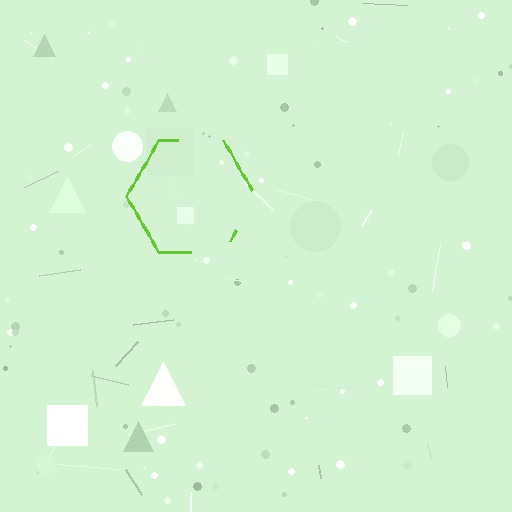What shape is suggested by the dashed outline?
The dashed outline suggests a hexagon.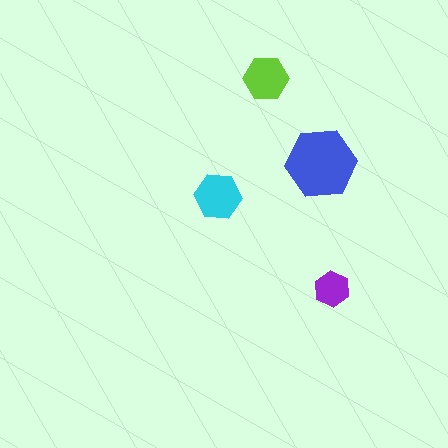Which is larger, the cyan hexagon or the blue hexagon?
The blue one.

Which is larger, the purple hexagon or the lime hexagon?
The lime one.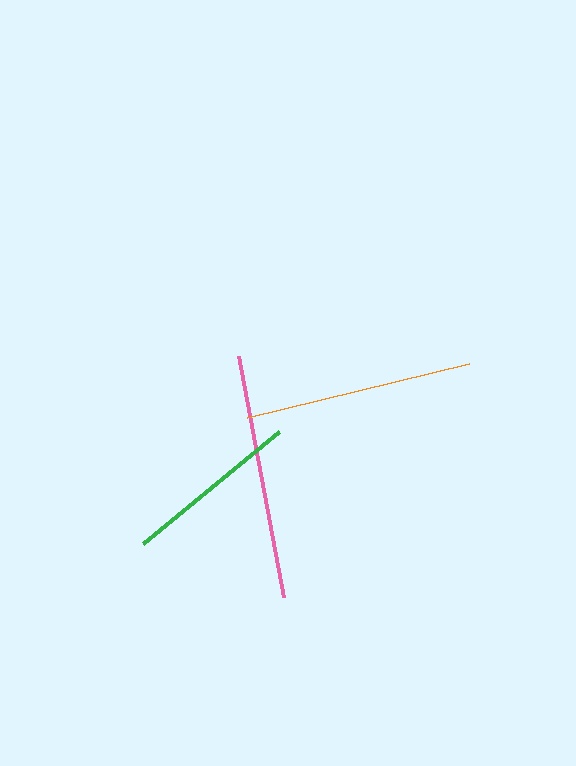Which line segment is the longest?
The pink line is the longest at approximately 245 pixels.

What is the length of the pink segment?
The pink segment is approximately 245 pixels long.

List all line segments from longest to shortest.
From longest to shortest: pink, orange, green.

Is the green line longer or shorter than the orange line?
The orange line is longer than the green line.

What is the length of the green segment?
The green segment is approximately 176 pixels long.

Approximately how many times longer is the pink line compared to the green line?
The pink line is approximately 1.4 times the length of the green line.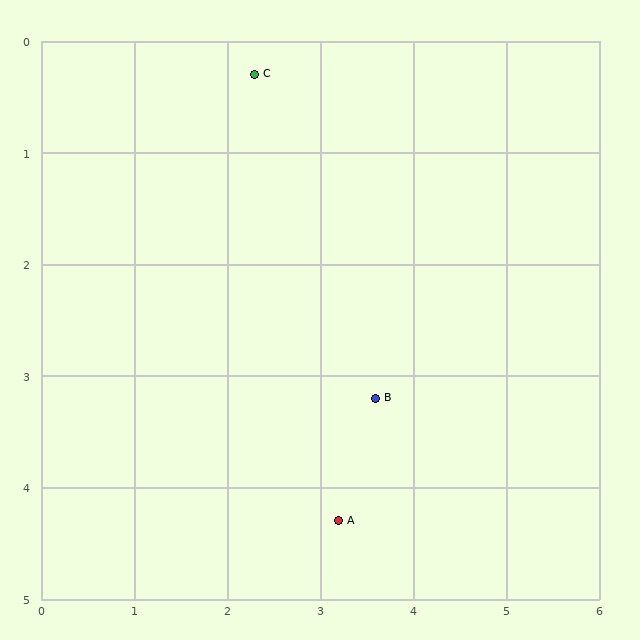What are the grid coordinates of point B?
Point B is at approximately (3.6, 3.2).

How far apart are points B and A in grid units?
Points B and A are about 1.2 grid units apart.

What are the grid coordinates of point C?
Point C is at approximately (2.3, 0.3).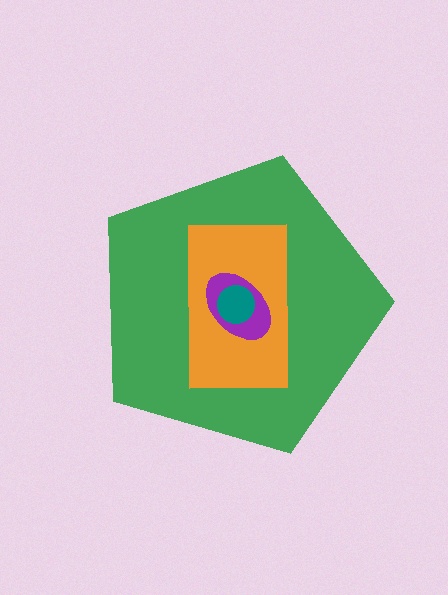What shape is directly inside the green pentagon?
The orange rectangle.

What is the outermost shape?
The green pentagon.